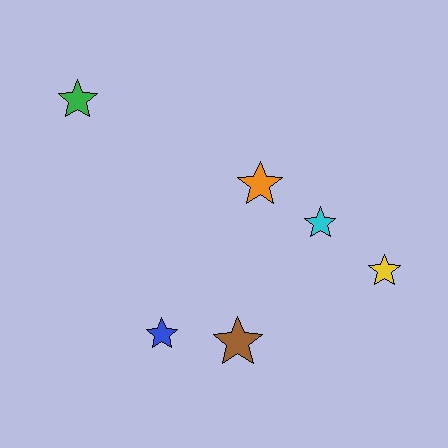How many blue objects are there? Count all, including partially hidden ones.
There is 1 blue object.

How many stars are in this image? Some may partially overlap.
There are 6 stars.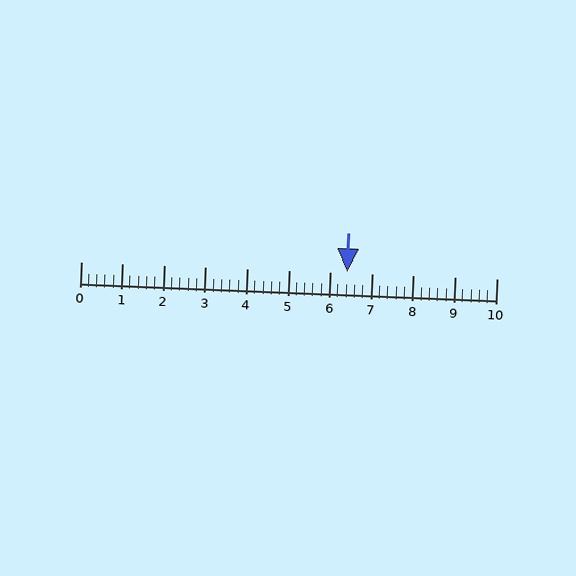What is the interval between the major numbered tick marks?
The major tick marks are spaced 1 units apart.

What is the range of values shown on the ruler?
The ruler shows values from 0 to 10.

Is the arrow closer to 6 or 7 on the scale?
The arrow is closer to 6.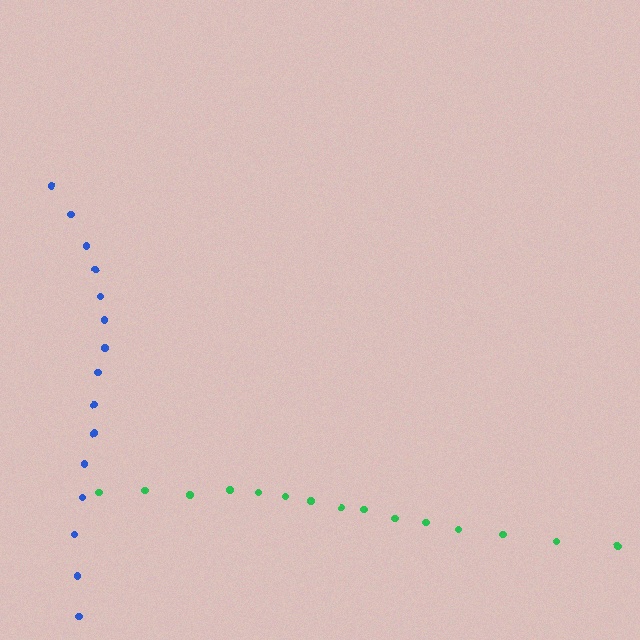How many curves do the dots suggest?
There are 2 distinct paths.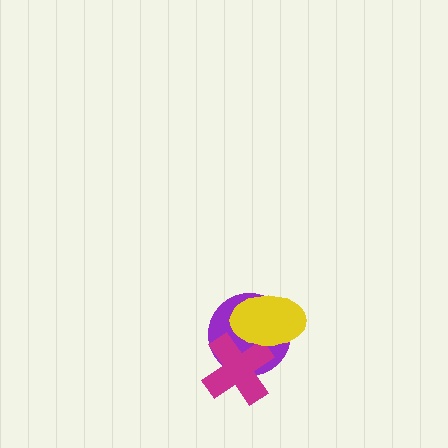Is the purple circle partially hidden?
Yes, it is partially covered by another shape.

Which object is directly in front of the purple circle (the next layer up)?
The magenta cross is directly in front of the purple circle.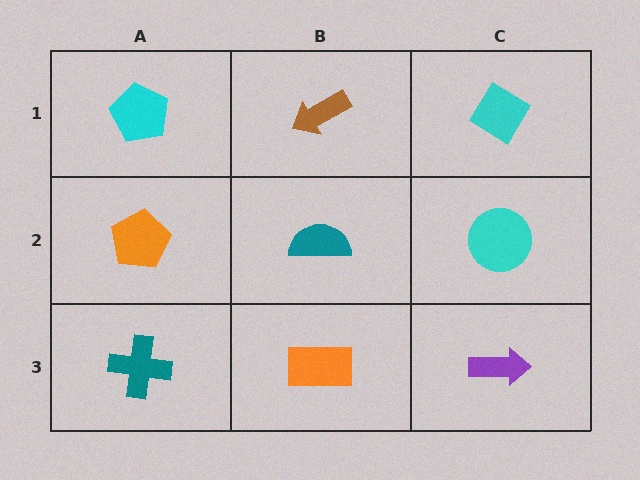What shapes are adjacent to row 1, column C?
A cyan circle (row 2, column C), a brown arrow (row 1, column B).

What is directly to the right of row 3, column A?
An orange rectangle.